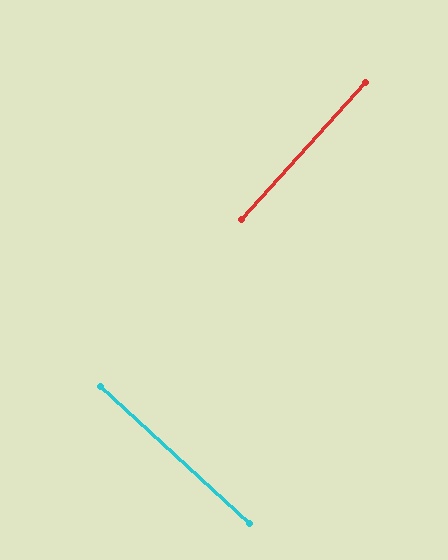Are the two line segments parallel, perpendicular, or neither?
Perpendicular — they meet at approximately 90°.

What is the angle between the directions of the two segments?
Approximately 90 degrees.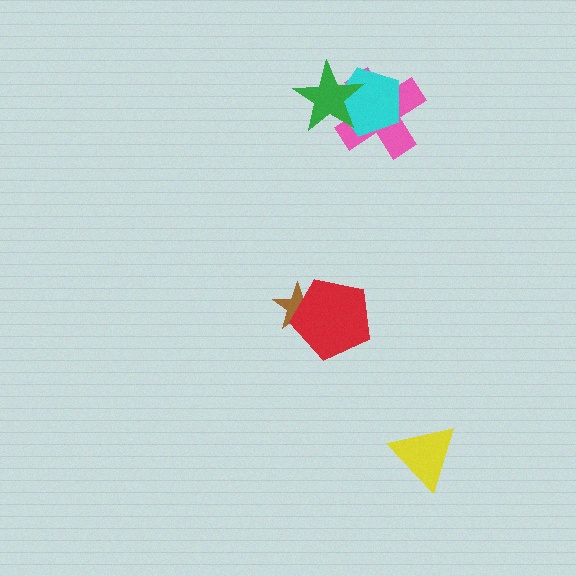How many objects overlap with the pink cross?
2 objects overlap with the pink cross.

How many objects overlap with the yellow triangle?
0 objects overlap with the yellow triangle.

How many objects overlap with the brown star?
1 object overlaps with the brown star.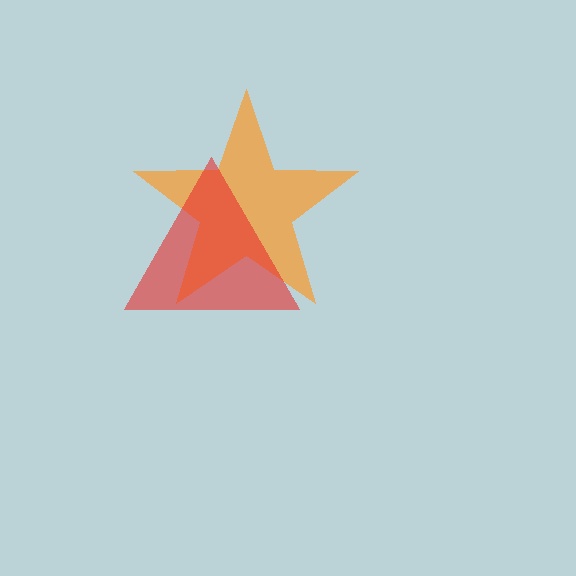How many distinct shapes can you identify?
There are 2 distinct shapes: an orange star, a red triangle.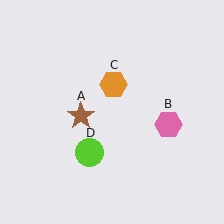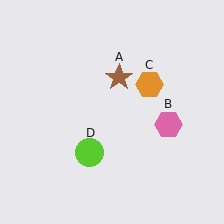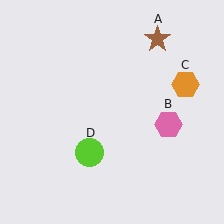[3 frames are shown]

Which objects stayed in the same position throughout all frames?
Pink hexagon (object B) and lime circle (object D) remained stationary.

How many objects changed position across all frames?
2 objects changed position: brown star (object A), orange hexagon (object C).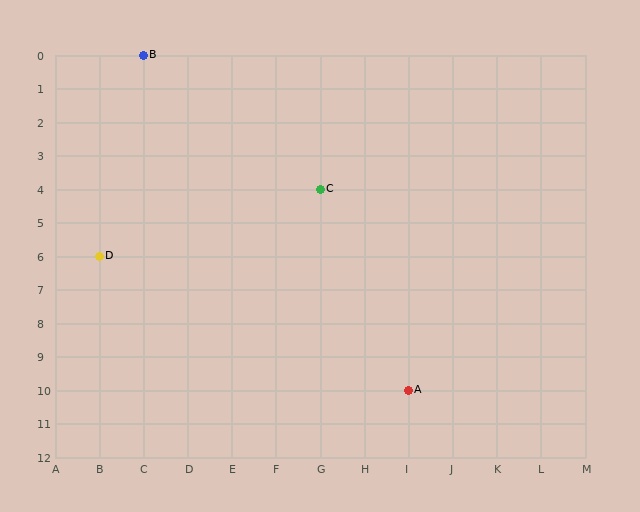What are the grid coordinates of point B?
Point B is at grid coordinates (C, 0).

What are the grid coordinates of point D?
Point D is at grid coordinates (B, 6).